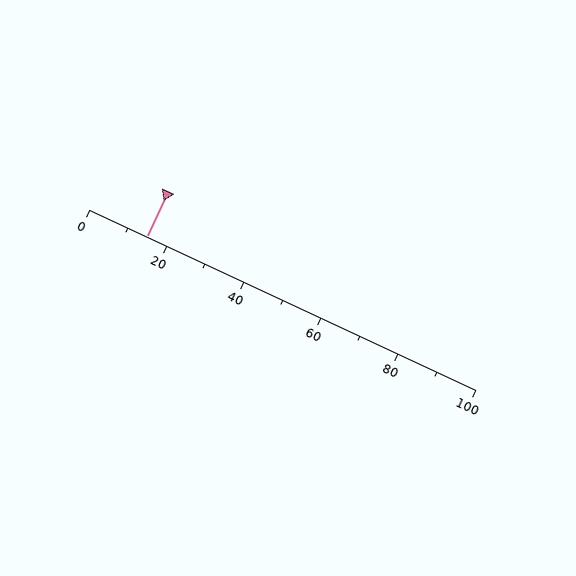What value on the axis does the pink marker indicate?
The marker indicates approximately 15.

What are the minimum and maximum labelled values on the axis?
The axis runs from 0 to 100.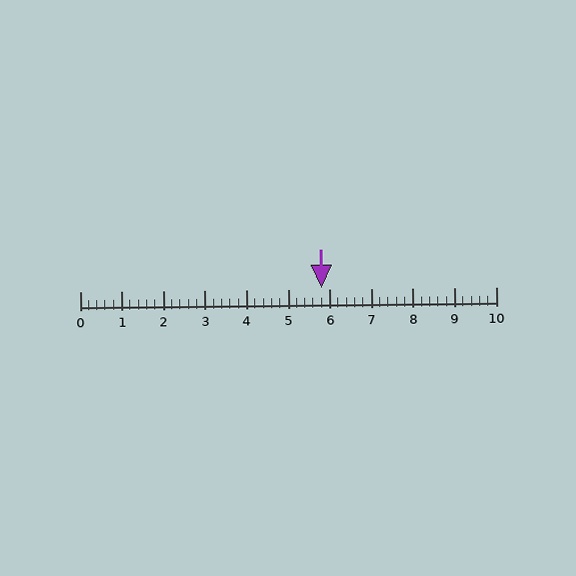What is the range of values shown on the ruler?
The ruler shows values from 0 to 10.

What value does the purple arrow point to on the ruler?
The purple arrow points to approximately 5.8.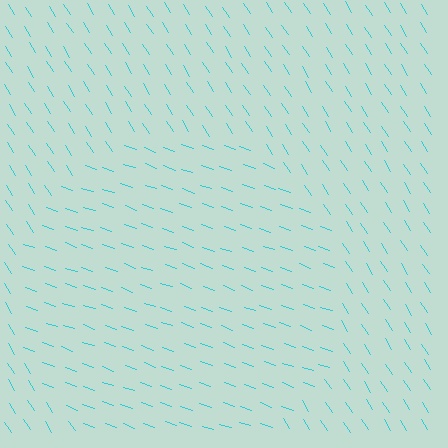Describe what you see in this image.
The image is filled with small cyan line segments. A circle region in the image has lines oriented differently from the surrounding lines, creating a visible texture boundary.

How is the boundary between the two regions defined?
The boundary is defined purely by a change in line orientation (approximately 38 degrees difference). All lines are the same color and thickness.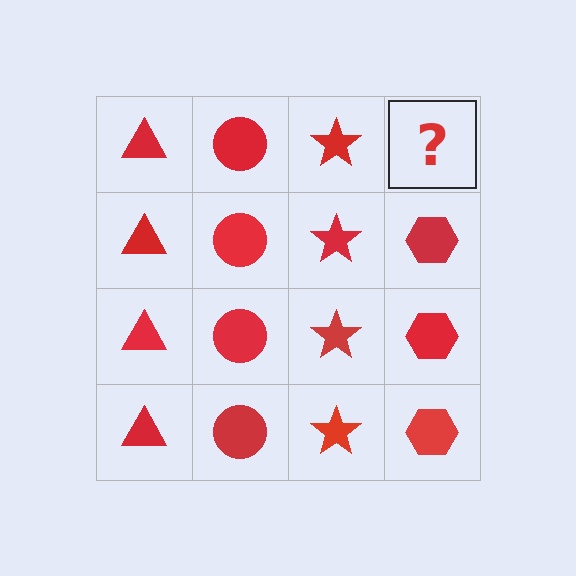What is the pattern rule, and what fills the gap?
The rule is that each column has a consistent shape. The gap should be filled with a red hexagon.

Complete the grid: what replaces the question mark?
The question mark should be replaced with a red hexagon.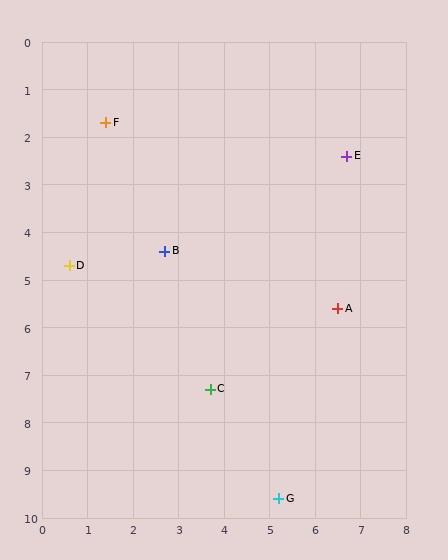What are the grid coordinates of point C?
Point C is at approximately (3.7, 7.3).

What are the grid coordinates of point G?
Point G is at approximately (5.2, 9.6).